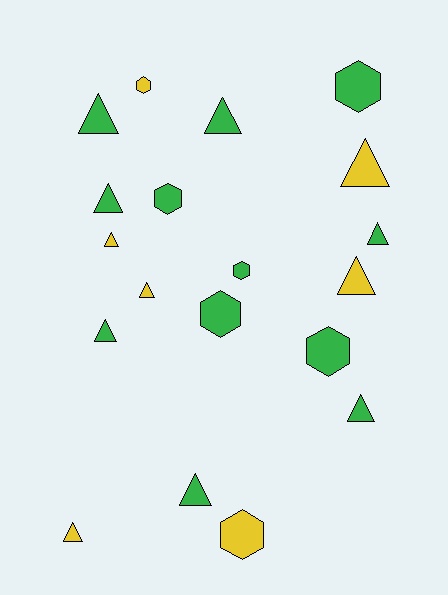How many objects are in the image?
There are 19 objects.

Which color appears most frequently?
Green, with 12 objects.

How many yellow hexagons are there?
There are 2 yellow hexagons.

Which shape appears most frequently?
Triangle, with 12 objects.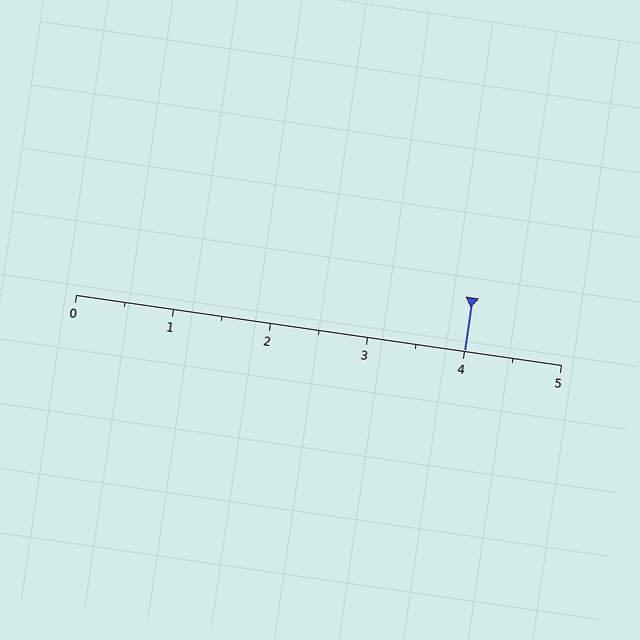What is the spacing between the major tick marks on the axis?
The major ticks are spaced 1 apart.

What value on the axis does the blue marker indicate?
The marker indicates approximately 4.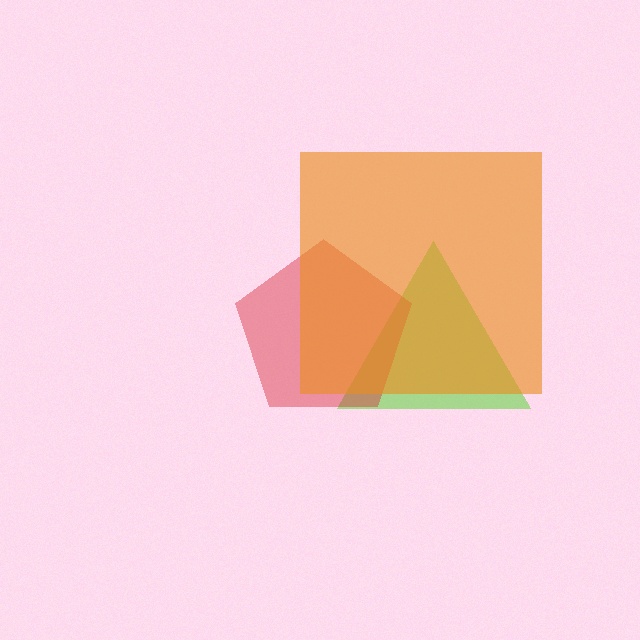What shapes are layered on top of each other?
The layered shapes are: a lime triangle, a red pentagon, an orange square.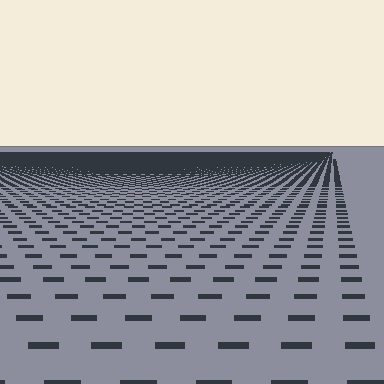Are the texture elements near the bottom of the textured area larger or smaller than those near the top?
Larger. Near the bottom, elements are closer to the viewer and appear at a bigger on-screen size.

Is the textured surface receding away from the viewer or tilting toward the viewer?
The surface is receding away from the viewer. Texture elements get smaller and denser toward the top.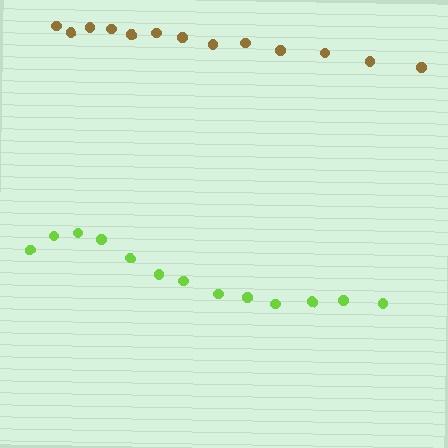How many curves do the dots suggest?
There are 2 distinct paths.